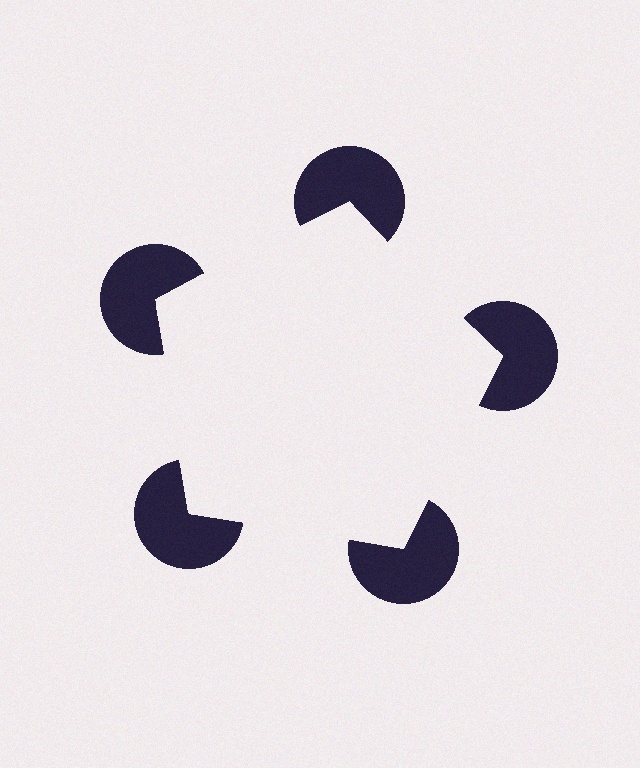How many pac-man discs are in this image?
There are 5 — one at each vertex of the illusory pentagon.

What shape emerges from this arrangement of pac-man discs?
An illusory pentagon — its edges are inferred from the aligned wedge cuts in the pac-man discs, not physically drawn.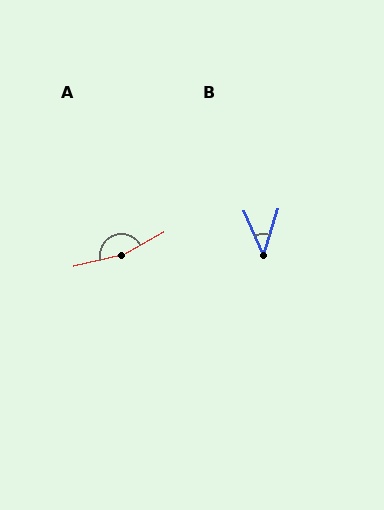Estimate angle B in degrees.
Approximately 41 degrees.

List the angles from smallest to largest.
B (41°), A (165°).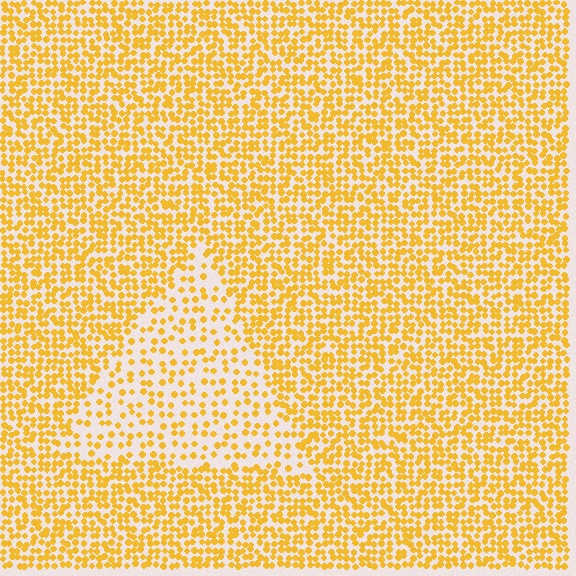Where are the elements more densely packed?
The elements are more densely packed outside the triangle boundary.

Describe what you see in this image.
The image contains small yellow elements arranged at two different densities. A triangle-shaped region is visible where the elements are less densely packed than the surrounding area.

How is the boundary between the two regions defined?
The boundary is defined by a change in element density (approximately 2.1x ratio). All elements are the same color, size, and shape.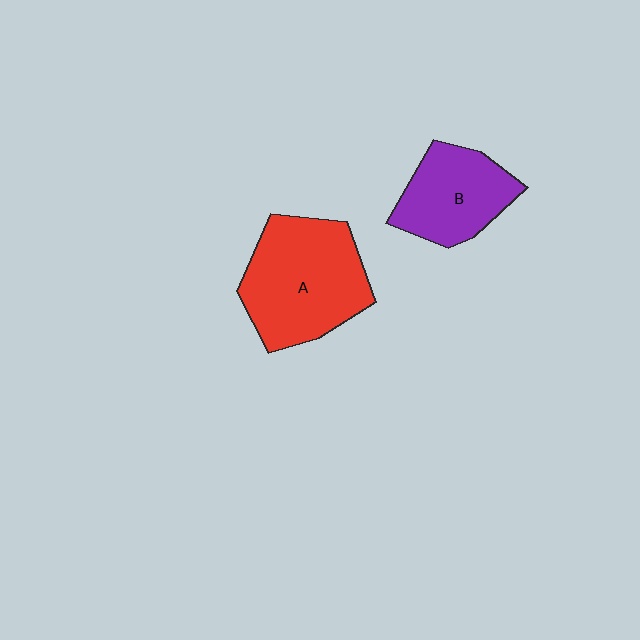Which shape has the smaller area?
Shape B (purple).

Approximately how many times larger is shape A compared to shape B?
Approximately 1.5 times.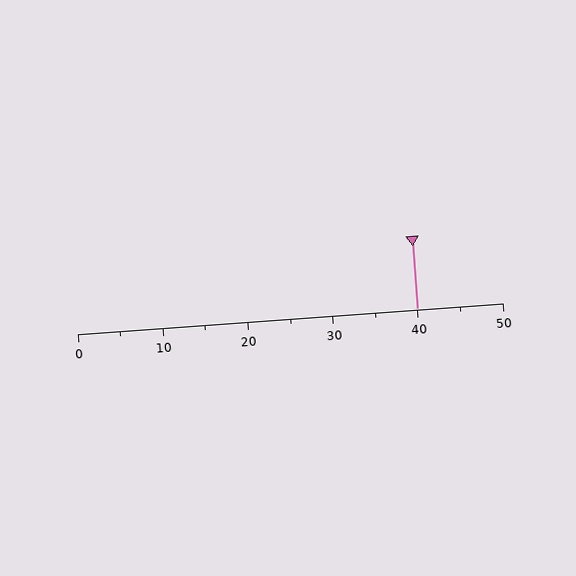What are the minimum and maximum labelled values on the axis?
The axis runs from 0 to 50.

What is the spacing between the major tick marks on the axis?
The major ticks are spaced 10 apart.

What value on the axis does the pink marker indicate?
The marker indicates approximately 40.